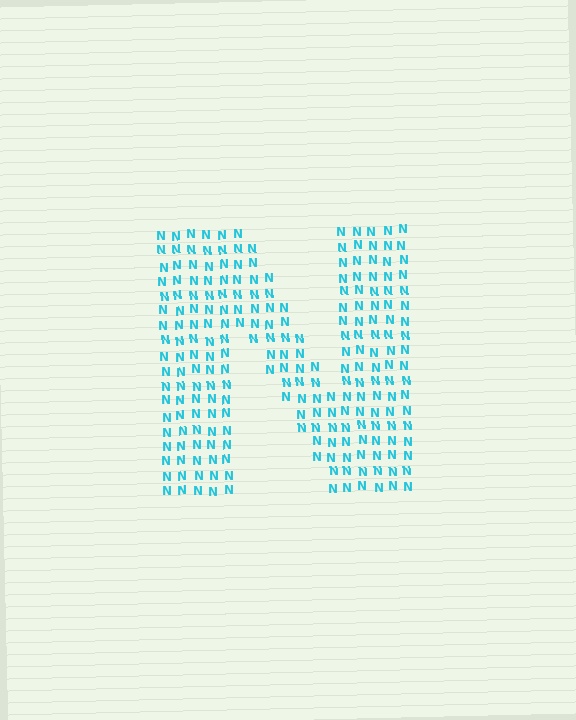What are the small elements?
The small elements are letter N's.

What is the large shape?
The large shape is the letter N.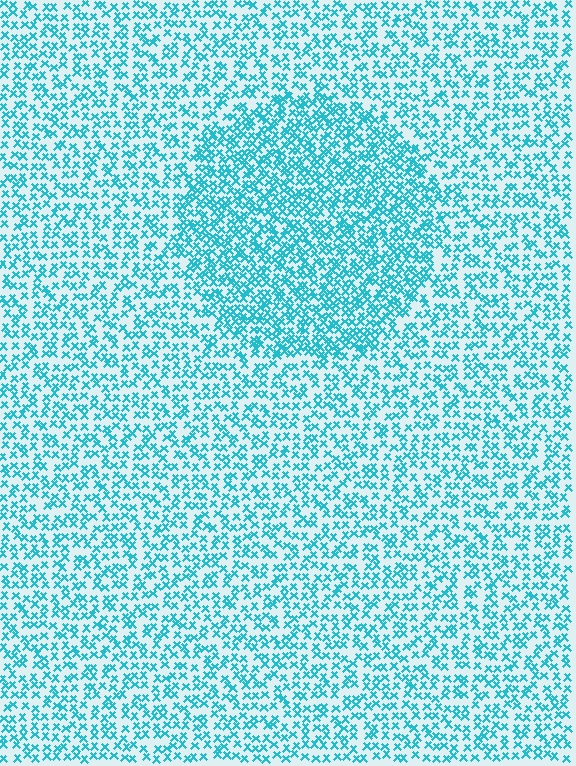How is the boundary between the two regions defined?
The boundary is defined by a change in element density (approximately 1.7x ratio). All elements are the same color, size, and shape.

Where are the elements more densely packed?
The elements are more densely packed inside the circle boundary.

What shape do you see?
I see a circle.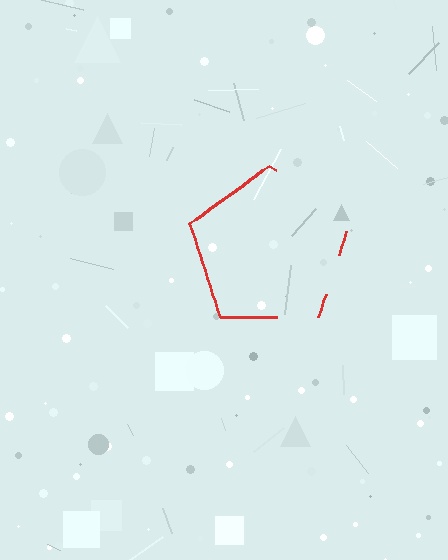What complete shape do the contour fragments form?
The contour fragments form a pentagon.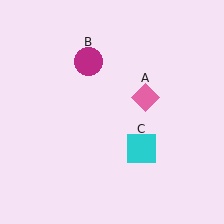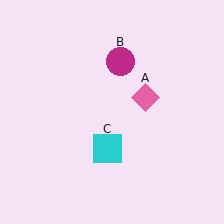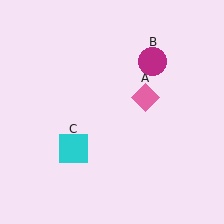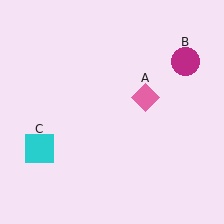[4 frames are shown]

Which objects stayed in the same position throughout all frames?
Pink diamond (object A) remained stationary.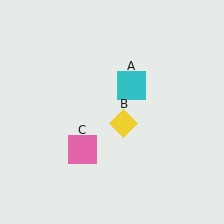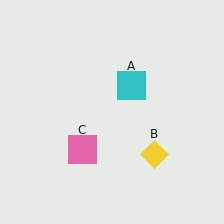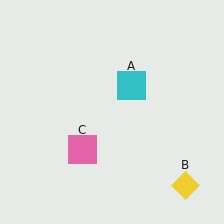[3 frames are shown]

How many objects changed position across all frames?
1 object changed position: yellow diamond (object B).